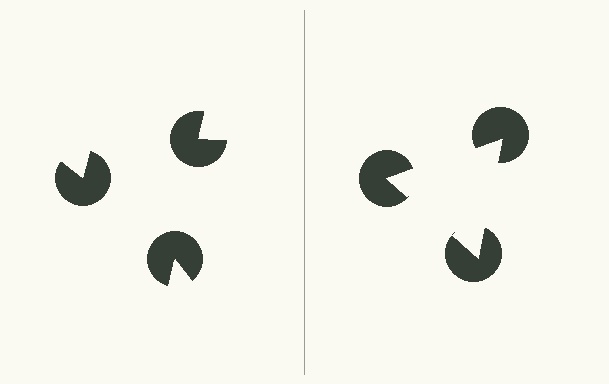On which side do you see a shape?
An illusory triangle appears on the right side. On the left side the wedge cuts are rotated, so no coherent shape forms.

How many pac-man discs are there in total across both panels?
6 — 3 on each side.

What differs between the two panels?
The pac-man discs are positioned identically on both sides; only the wedge orientations differ. On the right they align to a triangle; on the left they are misaligned.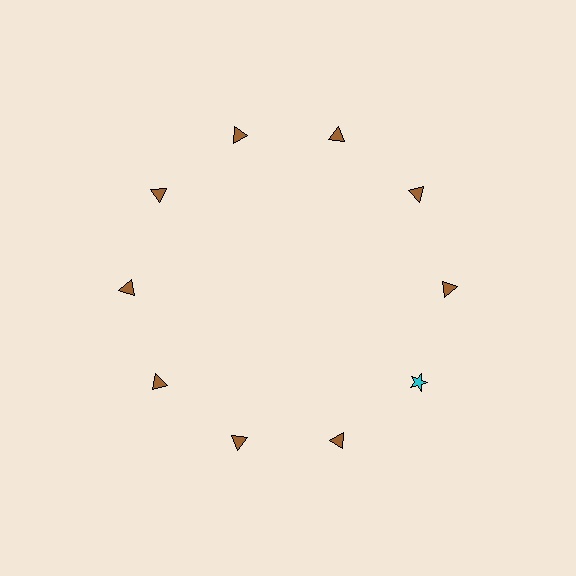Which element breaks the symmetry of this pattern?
The cyan star at roughly the 4 o'clock position breaks the symmetry. All other shapes are brown triangles.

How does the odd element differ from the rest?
It differs in both color (cyan instead of brown) and shape (star instead of triangle).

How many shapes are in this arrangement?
There are 10 shapes arranged in a ring pattern.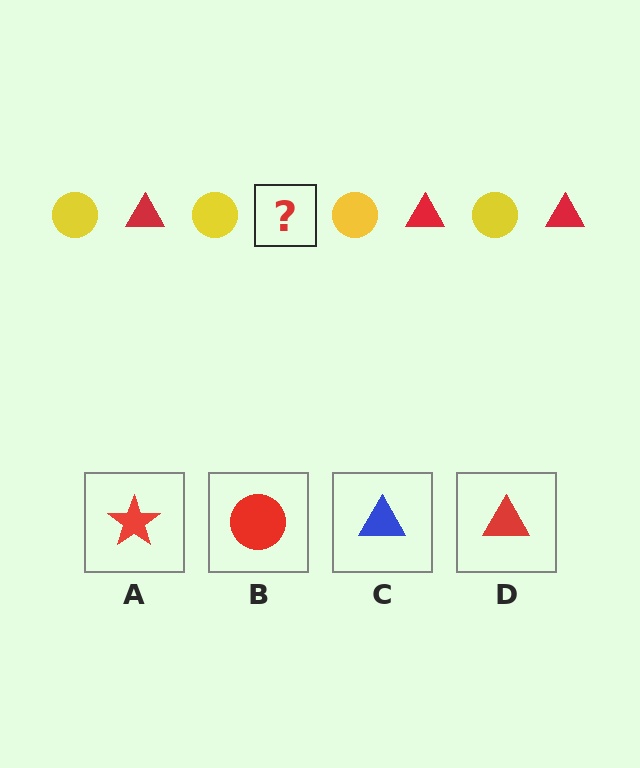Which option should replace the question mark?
Option D.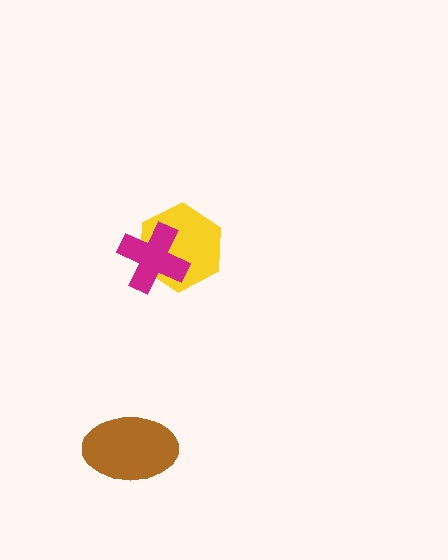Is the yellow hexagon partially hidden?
Yes, it is partially covered by another shape.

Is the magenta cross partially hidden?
No, no other shape covers it.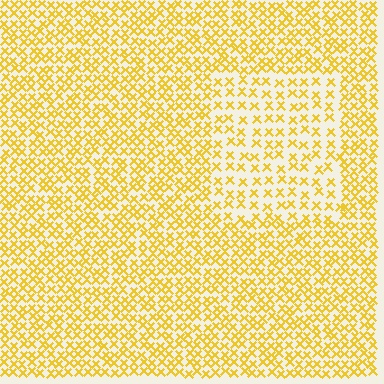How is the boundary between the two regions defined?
The boundary is defined by a change in element density (approximately 1.8x ratio). All elements are the same color, size, and shape.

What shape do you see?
I see a rectangle.